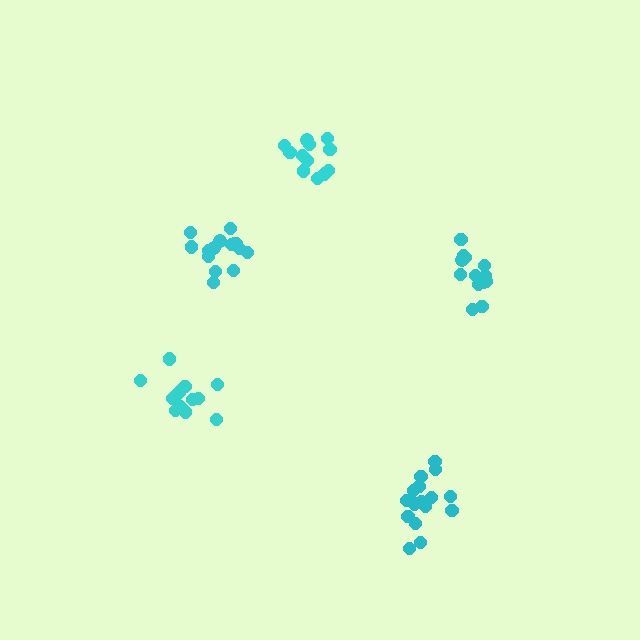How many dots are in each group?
Group 1: 16 dots, Group 2: 13 dots, Group 3: 15 dots, Group 4: 12 dots, Group 5: 13 dots (69 total).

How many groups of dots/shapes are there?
There are 5 groups.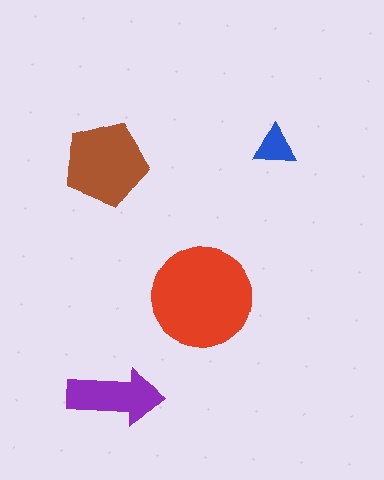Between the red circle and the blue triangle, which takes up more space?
The red circle.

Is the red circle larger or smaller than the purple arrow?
Larger.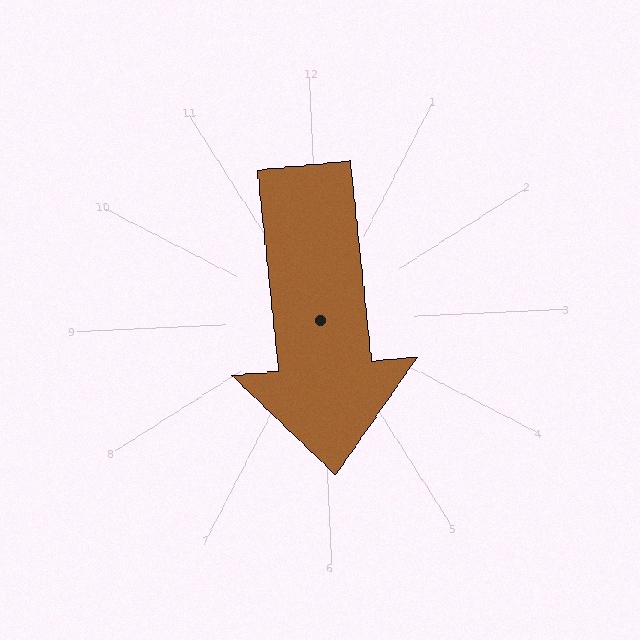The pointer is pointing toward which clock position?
Roughly 6 o'clock.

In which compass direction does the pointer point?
South.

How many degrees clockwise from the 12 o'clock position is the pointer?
Approximately 177 degrees.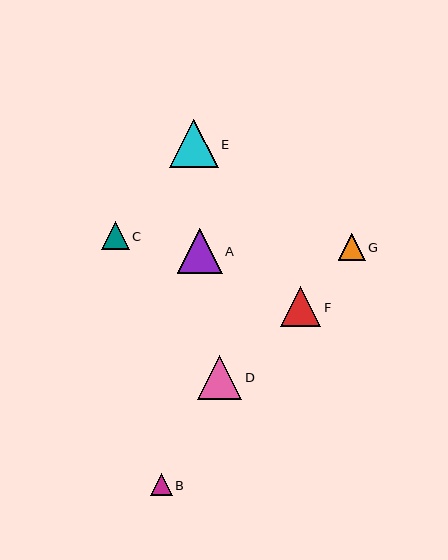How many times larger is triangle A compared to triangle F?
Triangle A is approximately 1.1 times the size of triangle F.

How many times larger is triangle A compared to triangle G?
Triangle A is approximately 1.7 times the size of triangle G.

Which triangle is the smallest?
Triangle B is the smallest with a size of approximately 22 pixels.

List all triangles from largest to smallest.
From largest to smallest: E, A, D, F, C, G, B.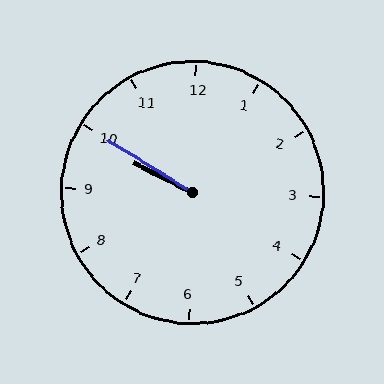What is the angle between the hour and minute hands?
Approximately 5 degrees.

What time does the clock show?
9:50.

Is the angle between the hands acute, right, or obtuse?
It is acute.